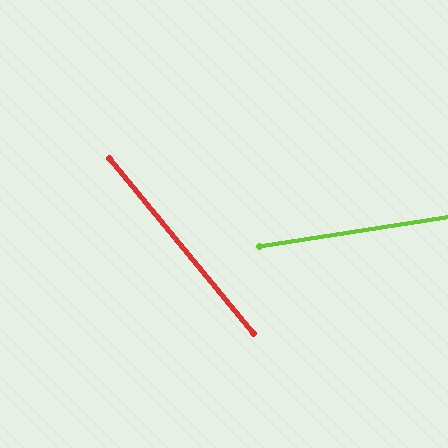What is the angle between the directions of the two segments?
Approximately 60 degrees.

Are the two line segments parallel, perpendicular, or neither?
Neither parallel nor perpendicular — they differ by about 60°.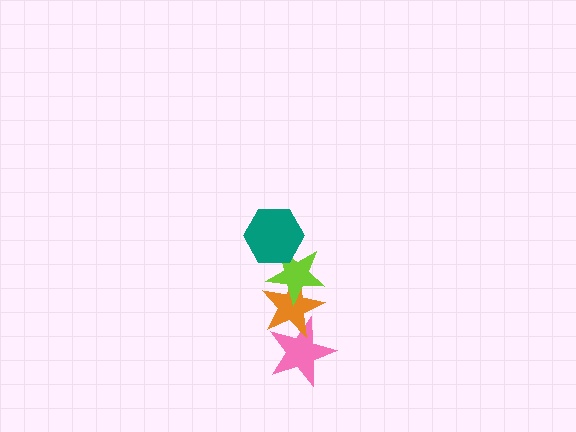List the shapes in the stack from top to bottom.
From top to bottom: the teal hexagon, the lime star, the orange star, the pink star.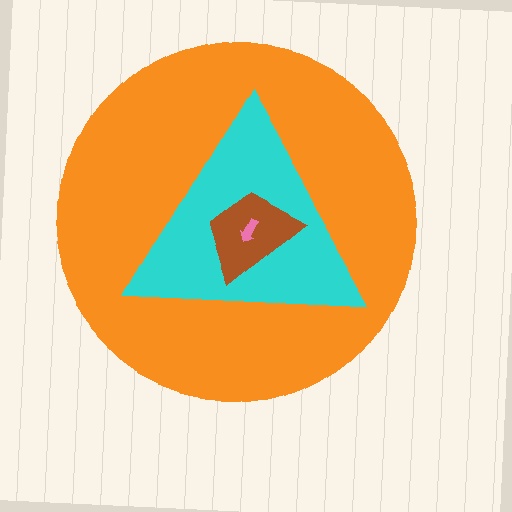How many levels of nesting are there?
4.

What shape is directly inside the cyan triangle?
The brown trapezoid.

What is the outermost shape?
The orange circle.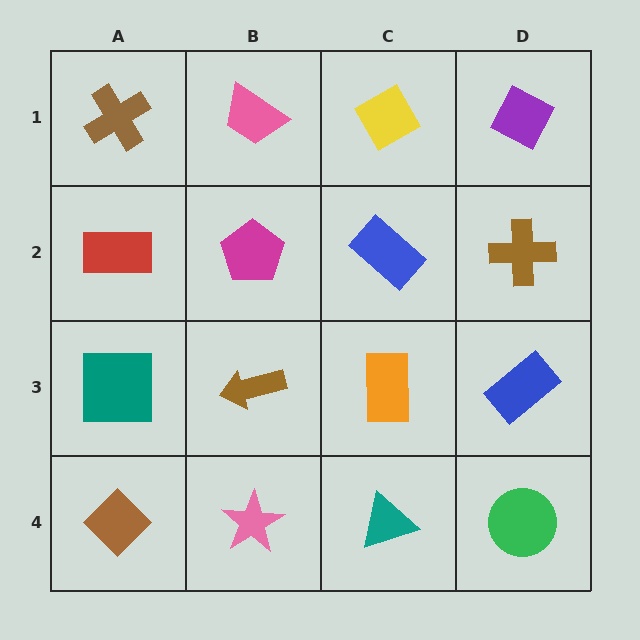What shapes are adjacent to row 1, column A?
A red rectangle (row 2, column A), a pink trapezoid (row 1, column B).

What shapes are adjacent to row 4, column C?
An orange rectangle (row 3, column C), a pink star (row 4, column B), a green circle (row 4, column D).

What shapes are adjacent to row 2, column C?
A yellow diamond (row 1, column C), an orange rectangle (row 3, column C), a magenta pentagon (row 2, column B), a brown cross (row 2, column D).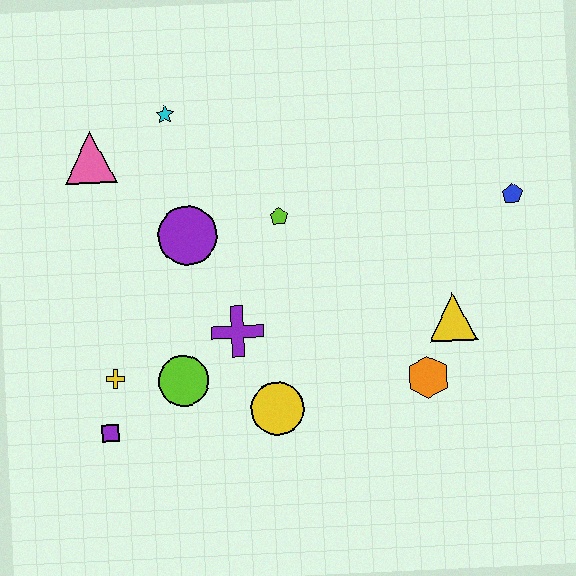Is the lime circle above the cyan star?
No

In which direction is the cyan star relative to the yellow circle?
The cyan star is above the yellow circle.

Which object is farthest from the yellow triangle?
The pink triangle is farthest from the yellow triangle.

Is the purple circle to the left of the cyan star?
No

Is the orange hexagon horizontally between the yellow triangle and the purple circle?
Yes